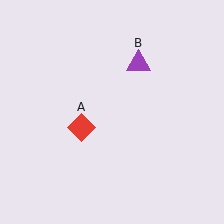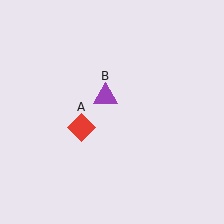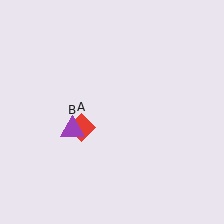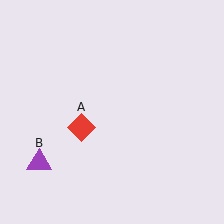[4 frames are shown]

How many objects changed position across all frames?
1 object changed position: purple triangle (object B).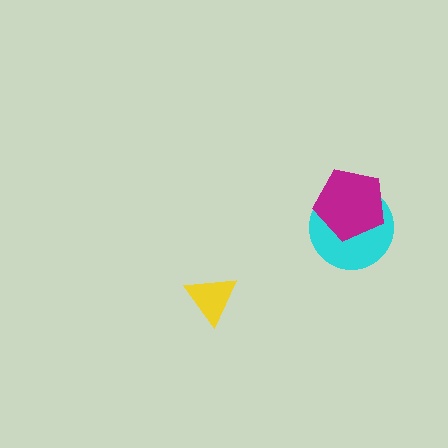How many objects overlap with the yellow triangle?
0 objects overlap with the yellow triangle.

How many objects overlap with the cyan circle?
1 object overlaps with the cyan circle.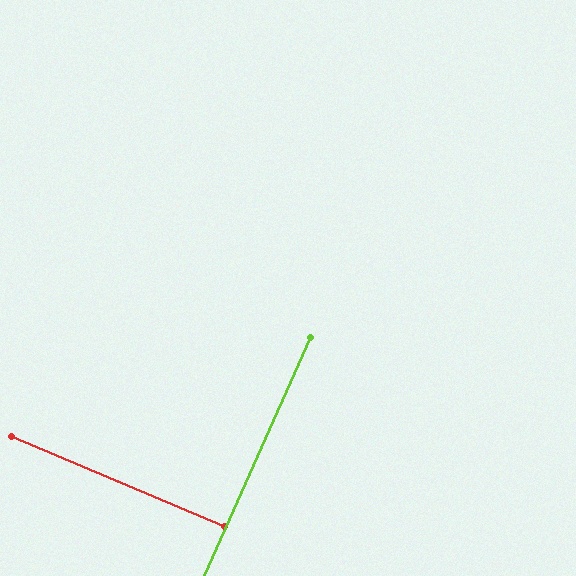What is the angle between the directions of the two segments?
Approximately 89 degrees.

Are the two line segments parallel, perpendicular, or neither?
Perpendicular — they meet at approximately 89°.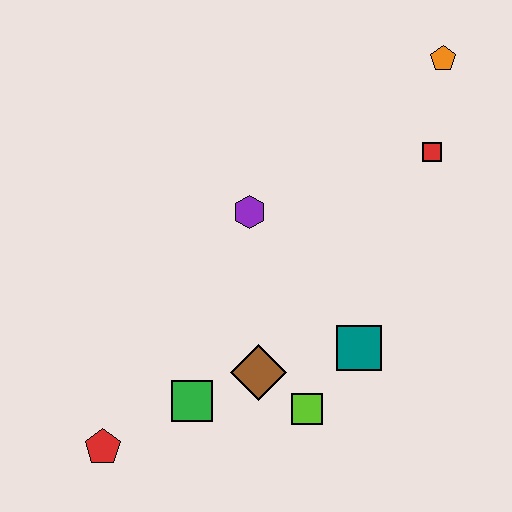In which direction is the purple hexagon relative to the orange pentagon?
The purple hexagon is to the left of the orange pentagon.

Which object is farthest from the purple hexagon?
The red pentagon is farthest from the purple hexagon.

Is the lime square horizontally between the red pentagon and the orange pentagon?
Yes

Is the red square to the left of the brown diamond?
No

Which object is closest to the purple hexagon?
The brown diamond is closest to the purple hexagon.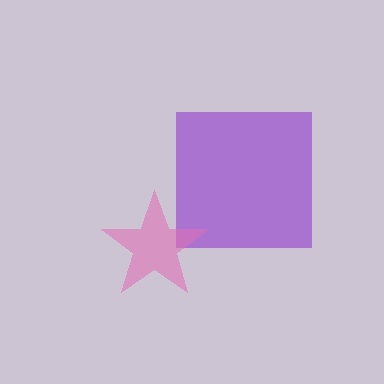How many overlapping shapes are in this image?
There are 2 overlapping shapes in the image.